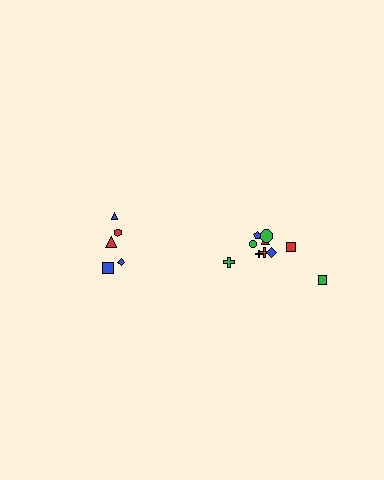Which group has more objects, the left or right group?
The right group.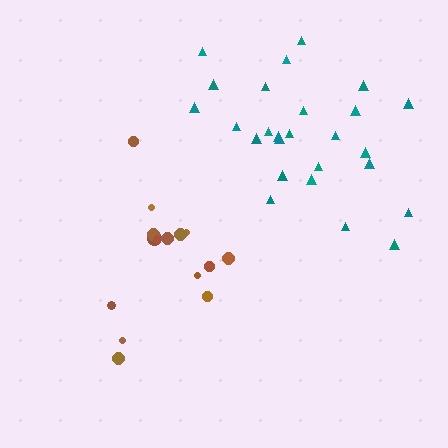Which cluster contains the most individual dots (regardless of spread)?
Teal (26).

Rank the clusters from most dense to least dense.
brown, teal.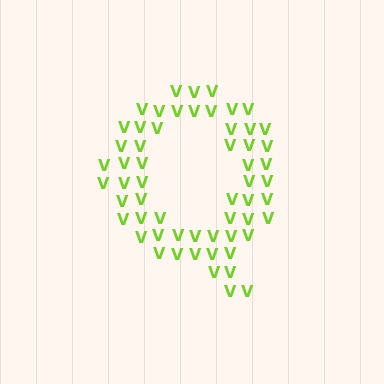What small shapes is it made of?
It is made of small letter V's.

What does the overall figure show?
The overall figure shows the letter Q.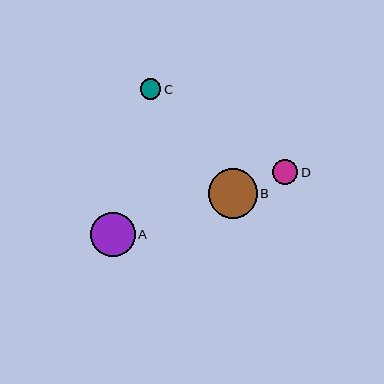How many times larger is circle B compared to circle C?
Circle B is approximately 2.4 times the size of circle C.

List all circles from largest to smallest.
From largest to smallest: B, A, D, C.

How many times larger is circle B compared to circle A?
Circle B is approximately 1.1 times the size of circle A.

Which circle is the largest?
Circle B is the largest with a size of approximately 49 pixels.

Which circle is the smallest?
Circle C is the smallest with a size of approximately 21 pixels.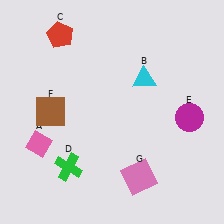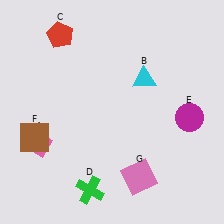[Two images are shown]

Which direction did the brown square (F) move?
The brown square (F) moved down.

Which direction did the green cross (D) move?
The green cross (D) moved down.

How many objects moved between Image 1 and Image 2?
2 objects moved between the two images.